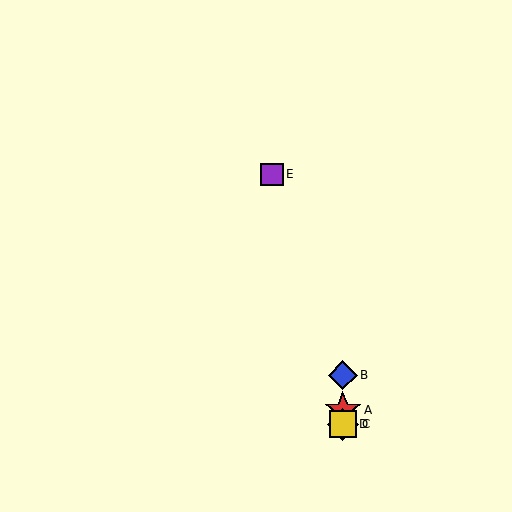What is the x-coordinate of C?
Object C is at x≈343.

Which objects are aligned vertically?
Objects A, B, C, D are aligned vertically.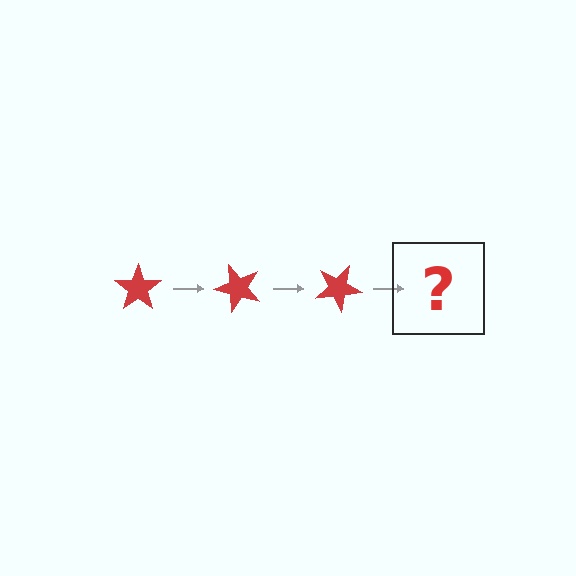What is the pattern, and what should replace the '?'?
The pattern is that the star rotates 50 degrees each step. The '?' should be a red star rotated 150 degrees.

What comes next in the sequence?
The next element should be a red star rotated 150 degrees.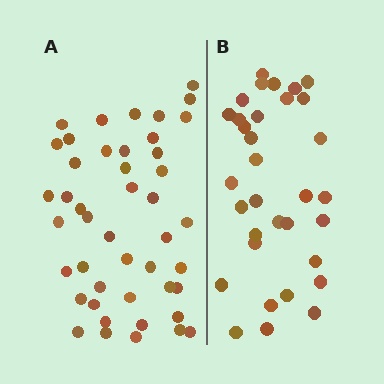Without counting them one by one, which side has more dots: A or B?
Region A (the left region) has more dots.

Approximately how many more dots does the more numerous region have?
Region A has roughly 12 or so more dots than region B.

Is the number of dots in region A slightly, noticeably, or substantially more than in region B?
Region A has noticeably more, but not dramatically so. The ratio is roughly 1.4 to 1.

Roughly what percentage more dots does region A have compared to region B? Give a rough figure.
About 35% more.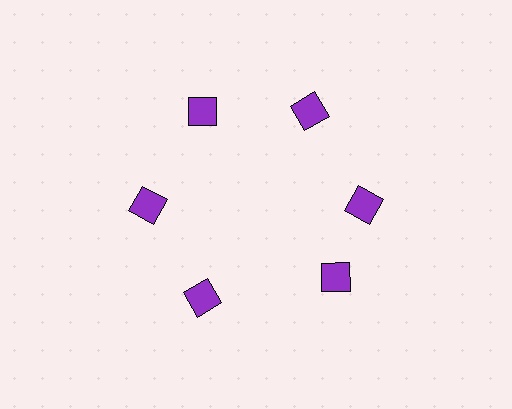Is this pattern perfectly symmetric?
No. The 6 purple squares are arranged in a ring, but one element near the 5 o'clock position is rotated out of alignment along the ring, breaking the 6-fold rotational symmetry.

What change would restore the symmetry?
The symmetry would be restored by rotating it back into even spacing with its neighbors so that all 6 squares sit at equal angles and equal distance from the center.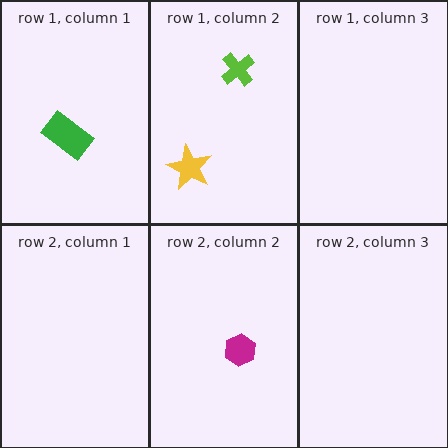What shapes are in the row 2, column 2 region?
The magenta hexagon.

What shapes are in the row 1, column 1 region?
The green rectangle.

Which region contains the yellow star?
The row 1, column 2 region.